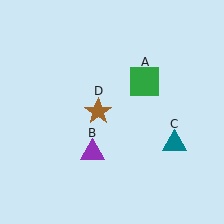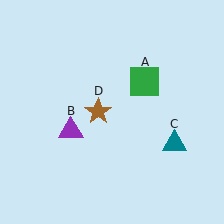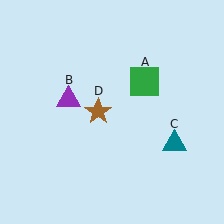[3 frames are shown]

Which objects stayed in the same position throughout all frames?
Green square (object A) and teal triangle (object C) and brown star (object D) remained stationary.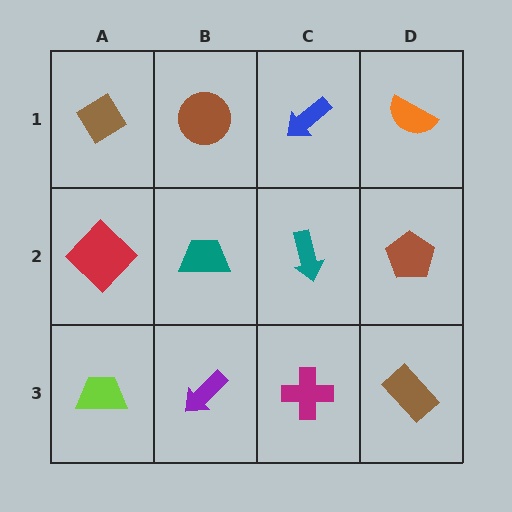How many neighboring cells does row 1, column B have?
3.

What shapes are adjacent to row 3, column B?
A teal trapezoid (row 2, column B), a lime trapezoid (row 3, column A), a magenta cross (row 3, column C).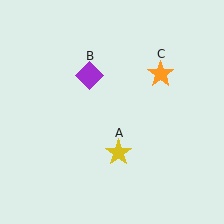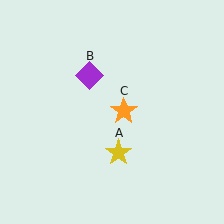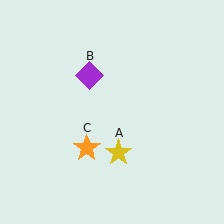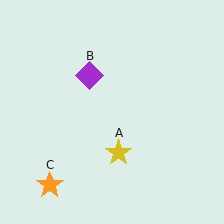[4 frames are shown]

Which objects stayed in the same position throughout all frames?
Yellow star (object A) and purple diamond (object B) remained stationary.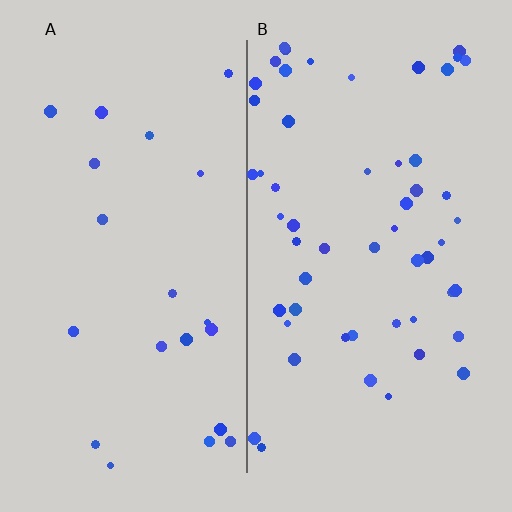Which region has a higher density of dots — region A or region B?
B (the right).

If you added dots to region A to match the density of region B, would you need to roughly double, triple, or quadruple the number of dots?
Approximately triple.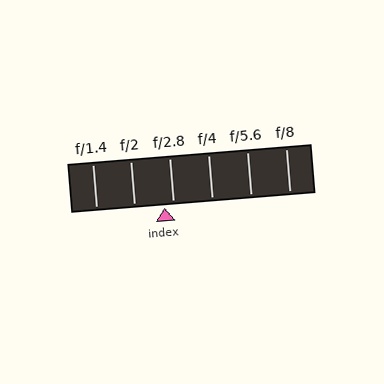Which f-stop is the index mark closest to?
The index mark is closest to f/2.8.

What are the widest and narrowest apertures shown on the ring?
The widest aperture shown is f/1.4 and the narrowest is f/8.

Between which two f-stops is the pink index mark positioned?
The index mark is between f/2 and f/2.8.